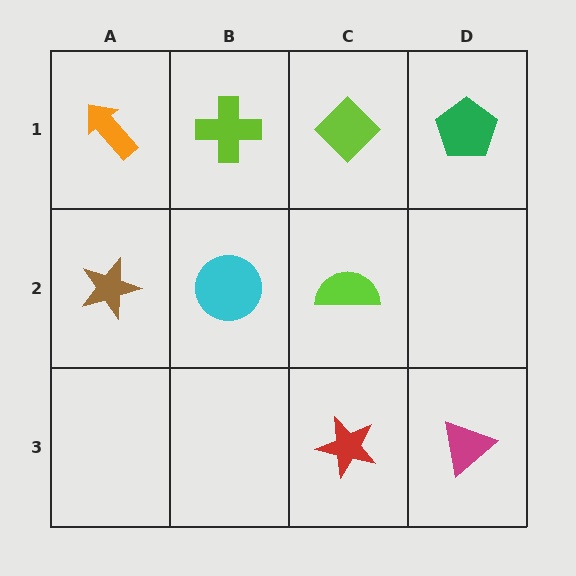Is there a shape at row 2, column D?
No, that cell is empty.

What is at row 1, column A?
An orange arrow.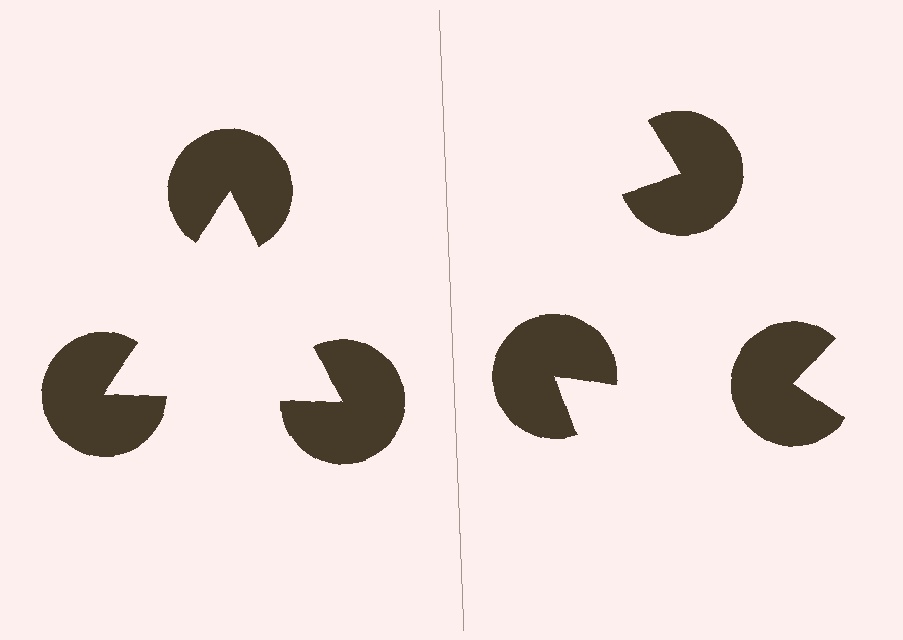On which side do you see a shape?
An illusory triangle appears on the left side. On the right side the wedge cuts are rotated, so no coherent shape forms.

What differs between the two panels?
The pac-man discs are positioned identically on both sides; only the wedge orientations differ. On the left they align to a triangle; on the right they are misaligned.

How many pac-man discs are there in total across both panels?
6 — 3 on each side.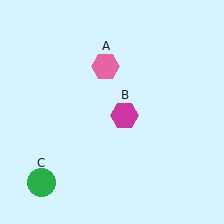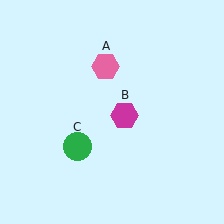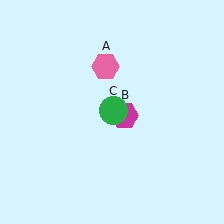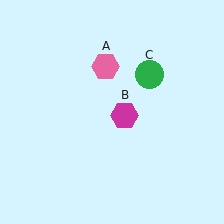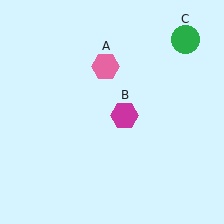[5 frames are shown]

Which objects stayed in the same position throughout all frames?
Pink hexagon (object A) and magenta hexagon (object B) remained stationary.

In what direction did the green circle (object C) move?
The green circle (object C) moved up and to the right.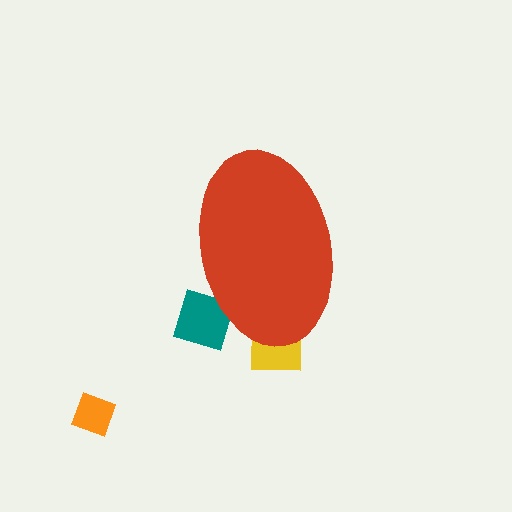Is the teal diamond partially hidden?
Yes, the teal diamond is partially hidden behind the red ellipse.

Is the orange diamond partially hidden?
No, the orange diamond is fully visible.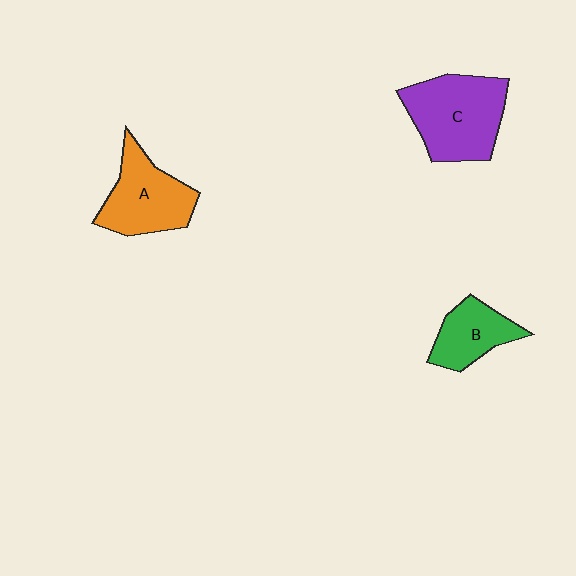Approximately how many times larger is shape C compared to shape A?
Approximately 1.2 times.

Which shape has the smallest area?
Shape B (green).